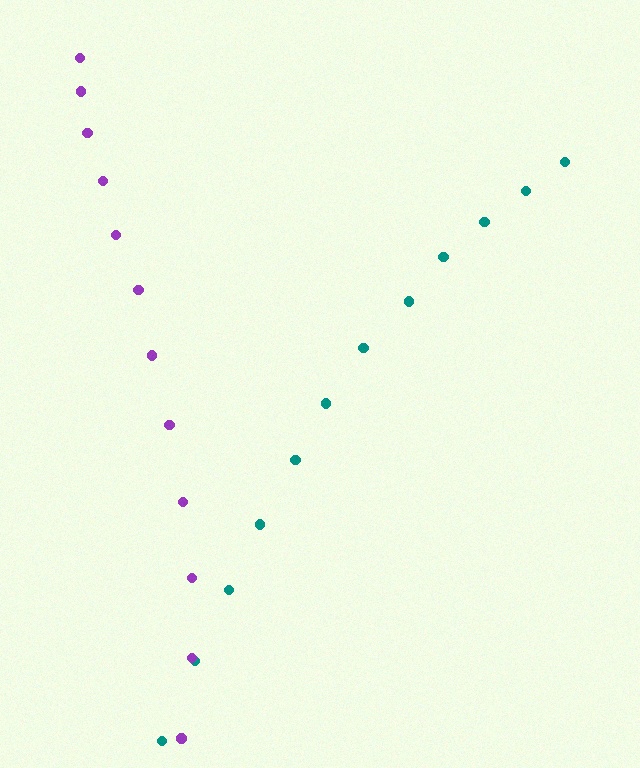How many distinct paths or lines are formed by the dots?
There are 2 distinct paths.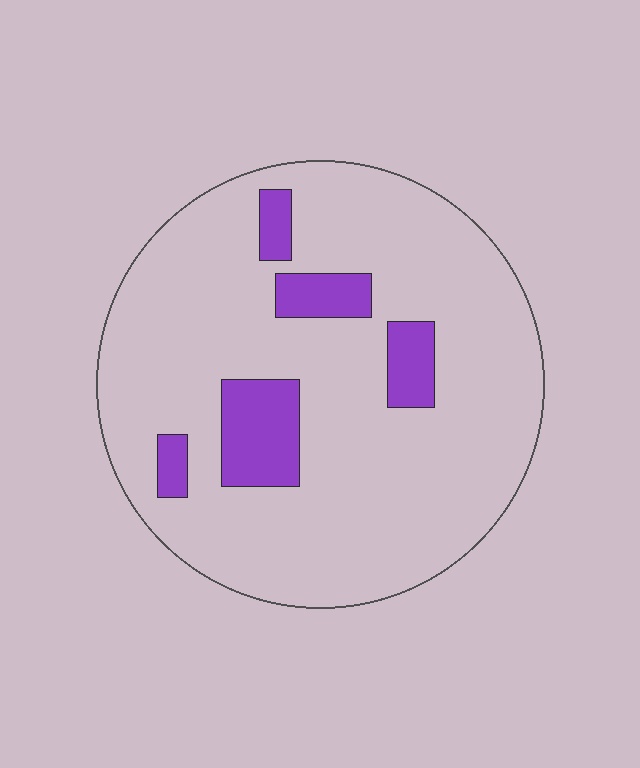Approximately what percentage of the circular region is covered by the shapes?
Approximately 15%.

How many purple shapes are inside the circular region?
5.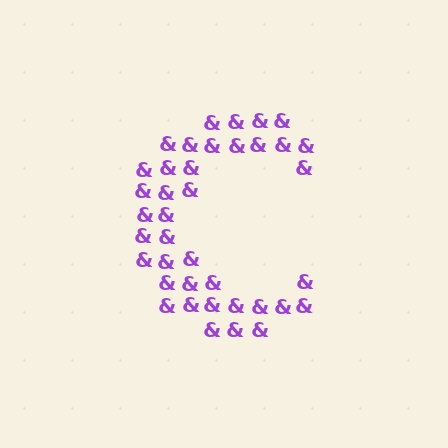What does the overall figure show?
The overall figure shows the letter C.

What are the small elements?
The small elements are ampersands.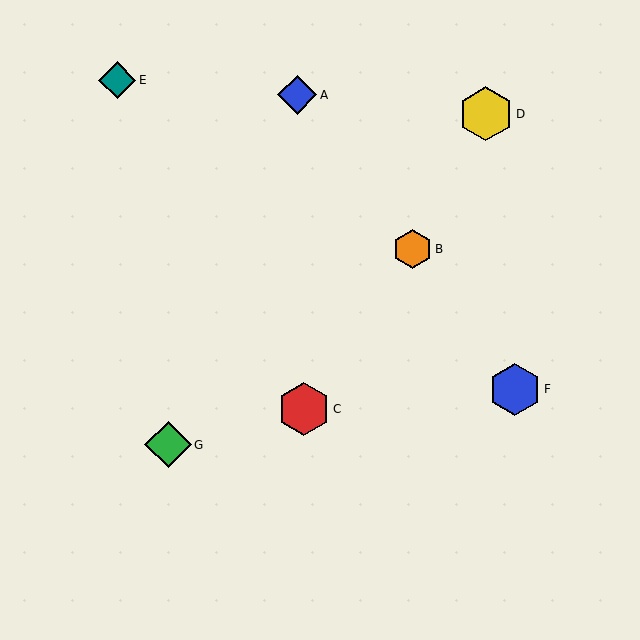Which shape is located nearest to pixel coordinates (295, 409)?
The red hexagon (labeled C) at (304, 409) is nearest to that location.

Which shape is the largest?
The yellow hexagon (labeled D) is the largest.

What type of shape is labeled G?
Shape G is a green diamond.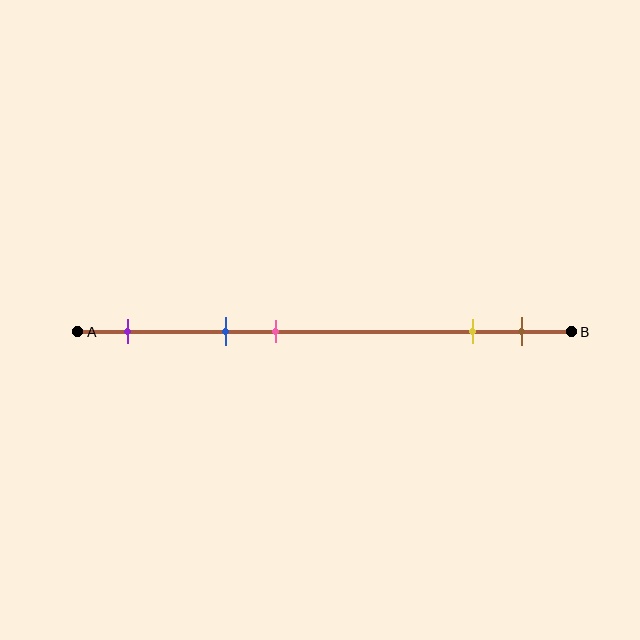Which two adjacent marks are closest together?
The yellow and brown marks are the closest adjacent pair.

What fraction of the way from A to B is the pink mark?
The pink mark is approximately 40% (0.4) of the way from A to B.